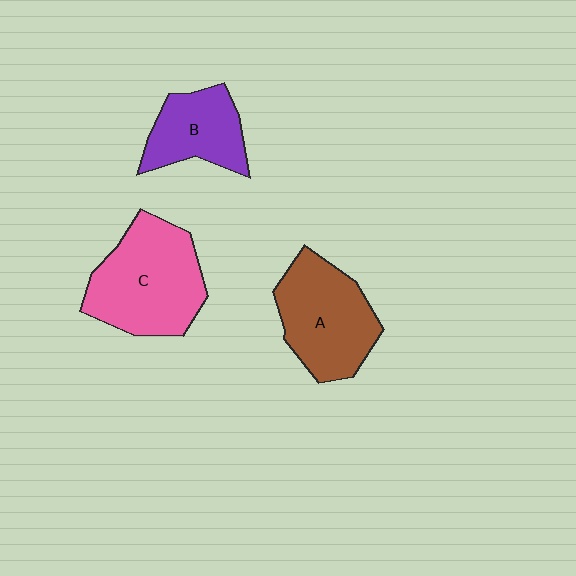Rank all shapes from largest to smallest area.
From largest to smallest: C (pink), A (brown), B (purple).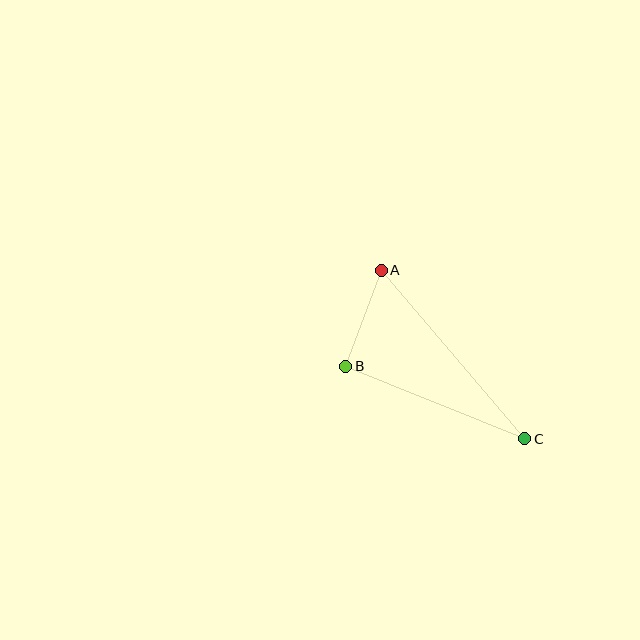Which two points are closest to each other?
Points A and B are closest to each other.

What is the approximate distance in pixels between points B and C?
The distance between B and C is approximately 193 pixels.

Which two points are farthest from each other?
Points A and C are farthest from each other.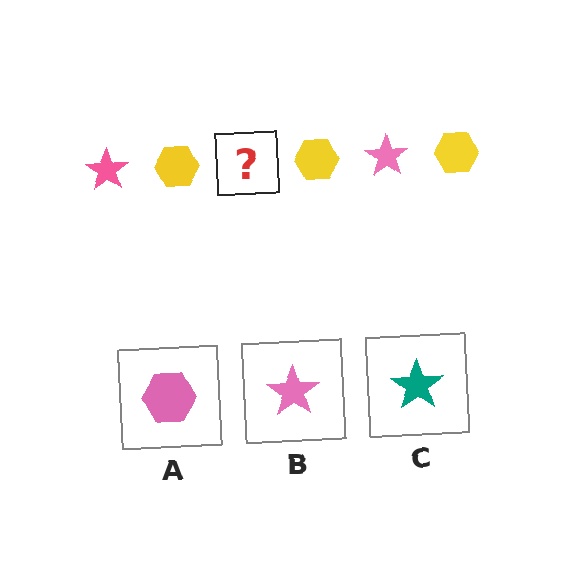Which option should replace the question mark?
Option B.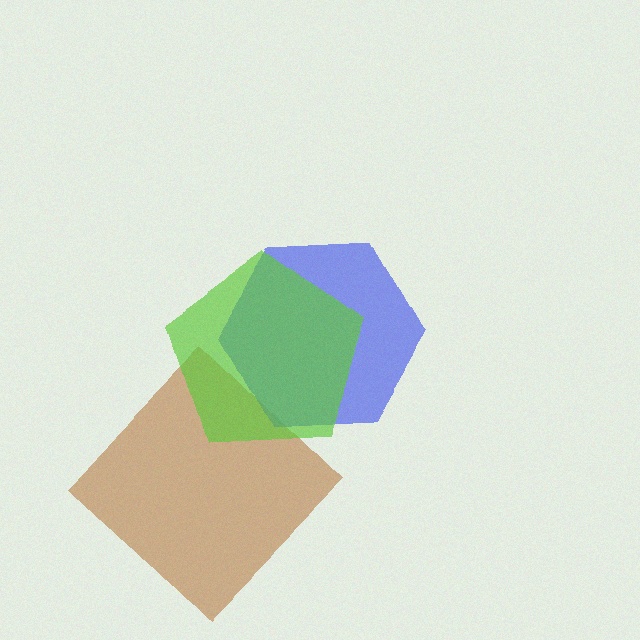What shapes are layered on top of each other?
The layered shapes are: a brown diamond, a blue hexagon, a lime pentagon.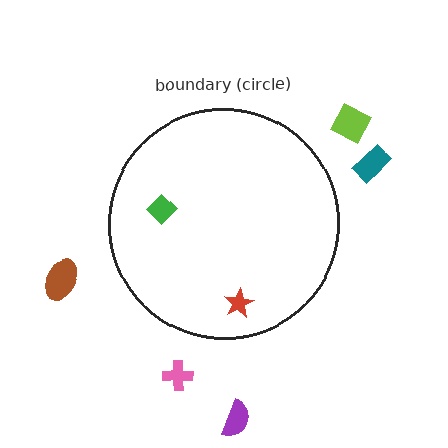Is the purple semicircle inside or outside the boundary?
Outside.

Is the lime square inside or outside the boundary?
Outside.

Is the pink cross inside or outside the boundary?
Outside.